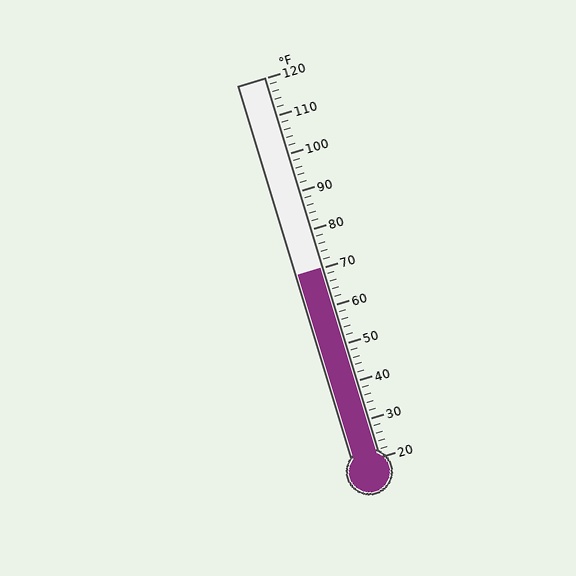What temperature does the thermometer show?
The thermometer shows approximately 70°F.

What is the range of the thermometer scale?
The thermometer scale ranges from 20°F to 120°F.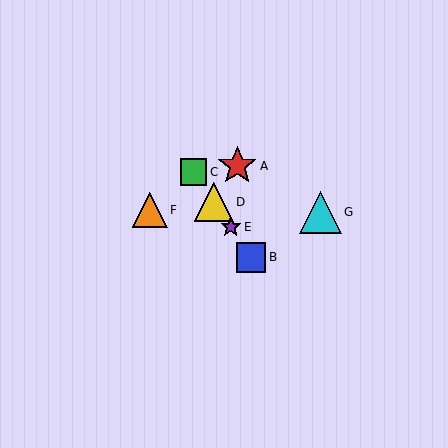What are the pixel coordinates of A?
Object A is at (237, 166).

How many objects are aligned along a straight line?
4 objects (B, C, D, E) are aligned along a straight line.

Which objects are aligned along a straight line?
Objects B, C, D, E are aligned along a straight line.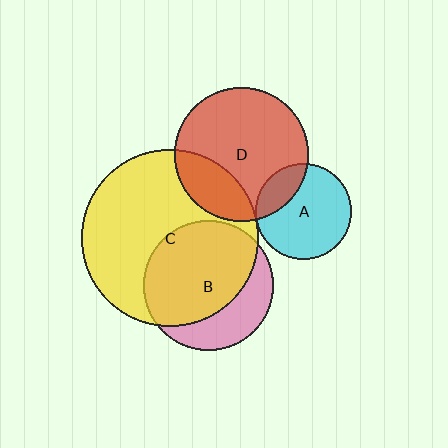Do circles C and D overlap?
Yes.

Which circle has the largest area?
Circle C (yellow).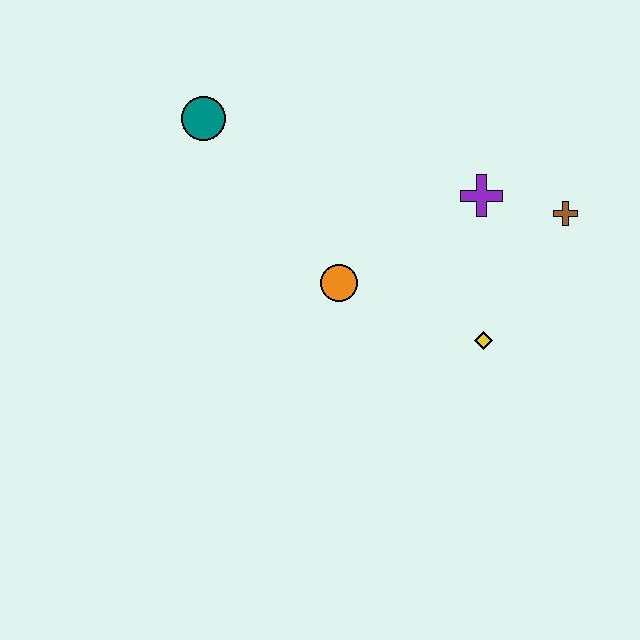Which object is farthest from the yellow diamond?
The teal circle is farthest from the yellow diamond.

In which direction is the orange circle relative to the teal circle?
The orange circle is below the teal circle.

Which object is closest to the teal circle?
The orange circle is closest to the teal circle.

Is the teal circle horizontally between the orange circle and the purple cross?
No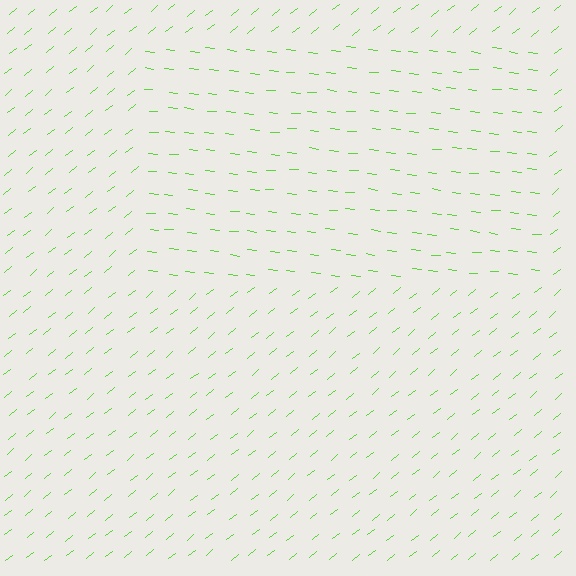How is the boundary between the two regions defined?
The boundary is defined purely by a change in line orientation (approximately 45 degrees difference). All lines are the same color and thickness.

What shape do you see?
I see a rectangle.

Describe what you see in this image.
The image is filled with small lime line segments. A rectangle region in the image has lines oriented differently from the surrounding lines, creating a visible texture boundary.